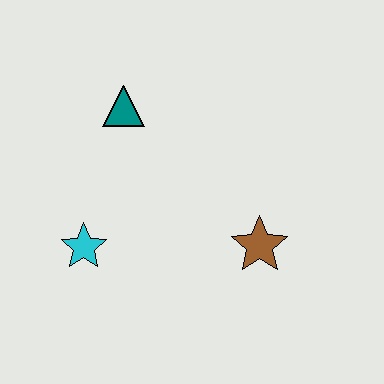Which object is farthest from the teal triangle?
The brown star is farthest from the teal triangle.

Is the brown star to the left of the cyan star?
No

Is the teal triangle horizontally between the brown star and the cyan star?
Yes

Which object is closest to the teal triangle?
The cyan star is closest to the teal triangle.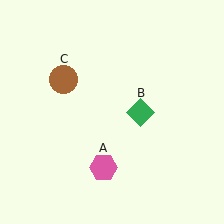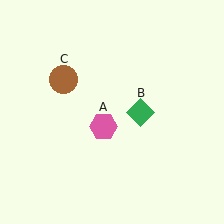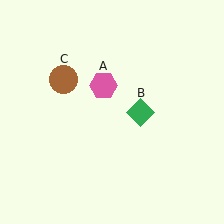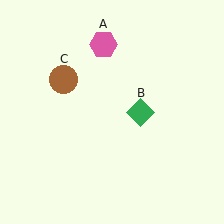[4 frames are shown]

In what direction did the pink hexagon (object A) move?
The pink hexagon (object A) moved up.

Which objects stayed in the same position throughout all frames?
Green diamond (object B) and brown circle (object C) remained stationary.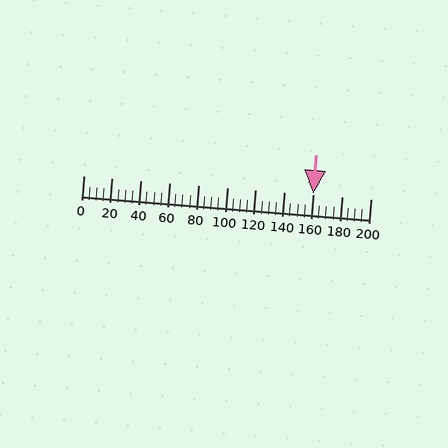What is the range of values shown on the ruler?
The ruler shows values from 0 to 200.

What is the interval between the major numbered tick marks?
The major tick marks are spaced 20 units apart.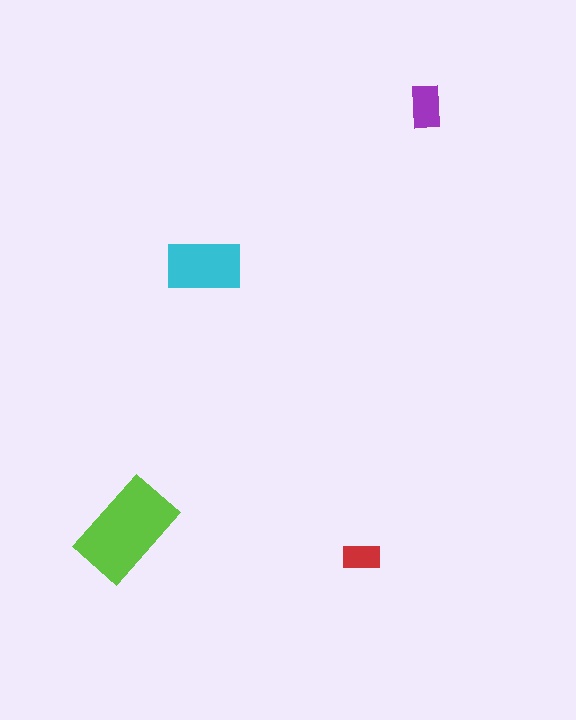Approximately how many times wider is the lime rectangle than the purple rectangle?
About 2.5 times wider.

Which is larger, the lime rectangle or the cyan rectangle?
The lime one.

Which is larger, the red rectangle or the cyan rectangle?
The cyan one.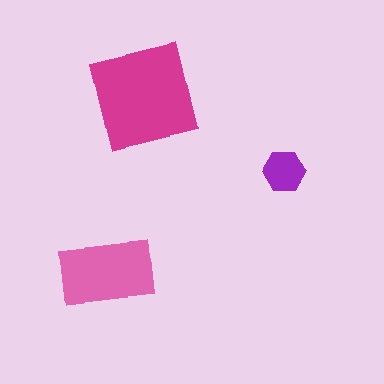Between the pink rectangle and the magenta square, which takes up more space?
The magenta square.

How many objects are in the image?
There are 3 objects in the image.